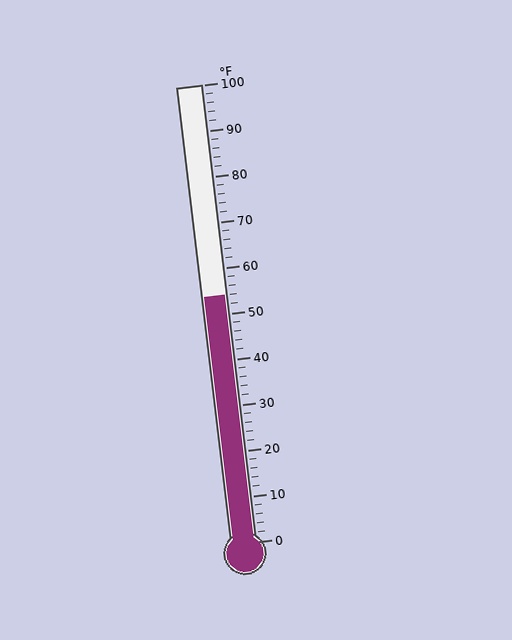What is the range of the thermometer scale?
The thermometer scale ranges from 0°F to 100°F.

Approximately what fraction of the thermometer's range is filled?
The thermometer is filled to approximately 55% of its range.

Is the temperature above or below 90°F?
The temperature is below 90°F.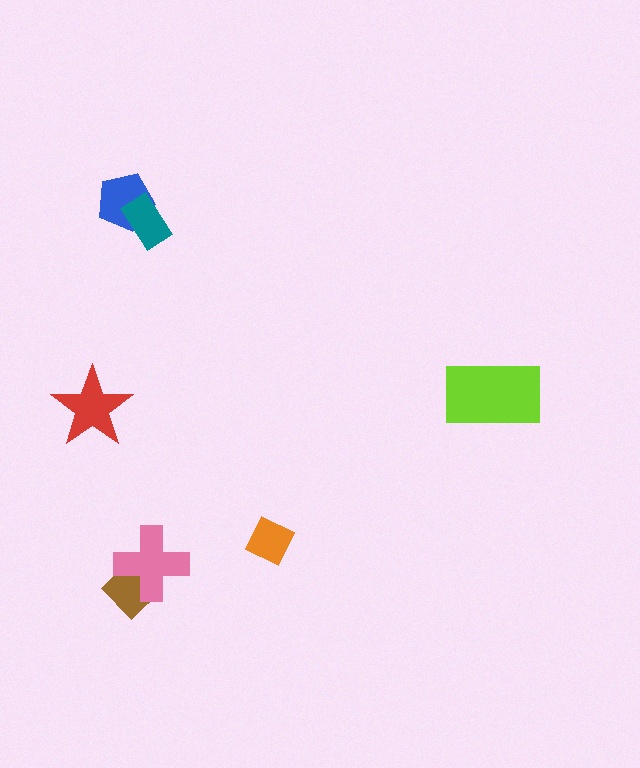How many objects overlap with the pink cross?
1 object overlaps with the pink cross.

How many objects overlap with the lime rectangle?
0 objects overlap with the lime rectangle.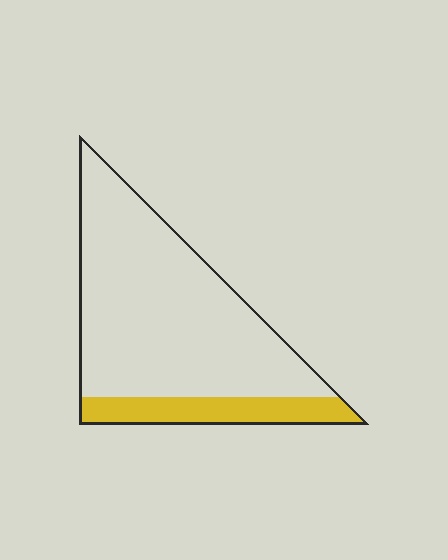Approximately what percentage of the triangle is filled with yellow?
Approximately 20%.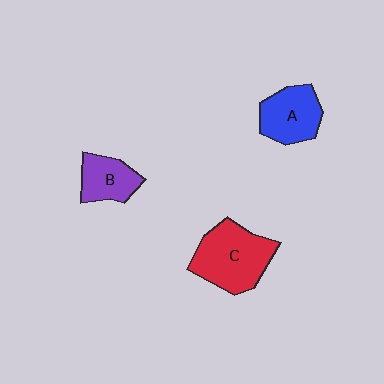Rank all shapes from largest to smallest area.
From largest to smallest: C (red), A (blue), B (purple).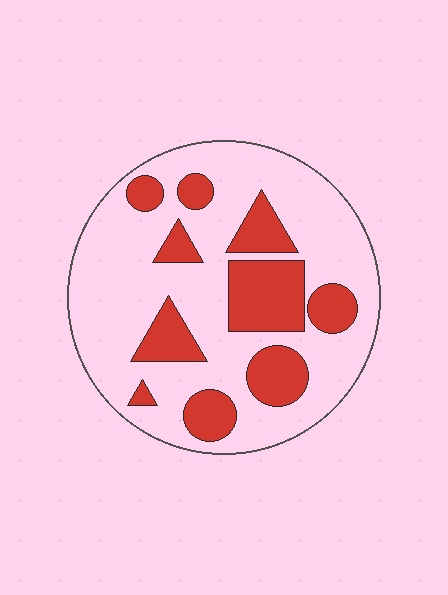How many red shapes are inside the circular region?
10.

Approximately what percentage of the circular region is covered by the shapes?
Approximately 30%.